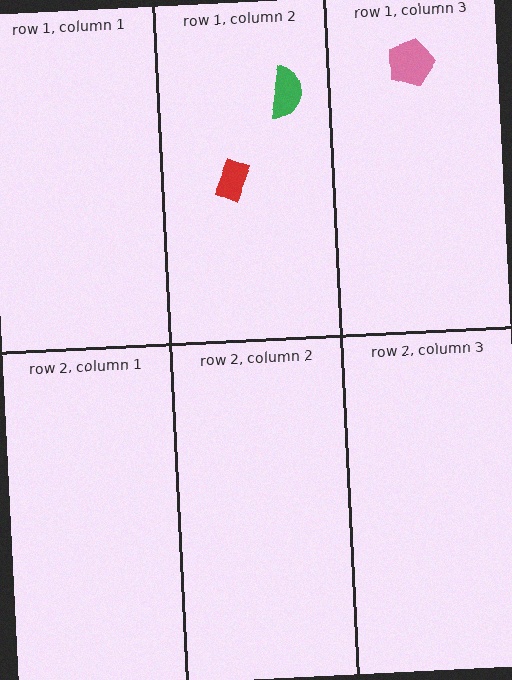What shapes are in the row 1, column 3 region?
The pink pentagon.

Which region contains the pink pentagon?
The row 1, column 3 region.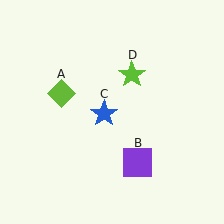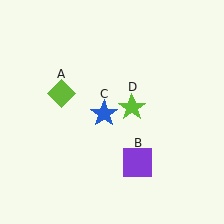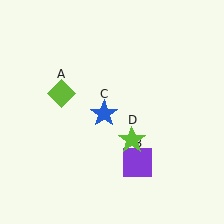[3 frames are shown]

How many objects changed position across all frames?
1 object changed position: lime star (object D).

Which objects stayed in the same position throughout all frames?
Lime diamond (object A) and purple square (object B) and blue star (object C) remained stationary.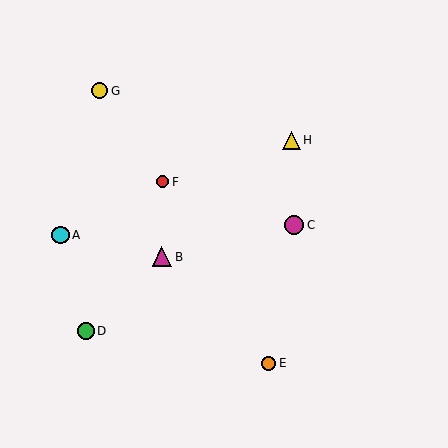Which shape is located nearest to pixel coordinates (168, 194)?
The red circle (labeled F) at (163, 182) is nearest to that location.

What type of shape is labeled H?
Shape H is a yellow triangle.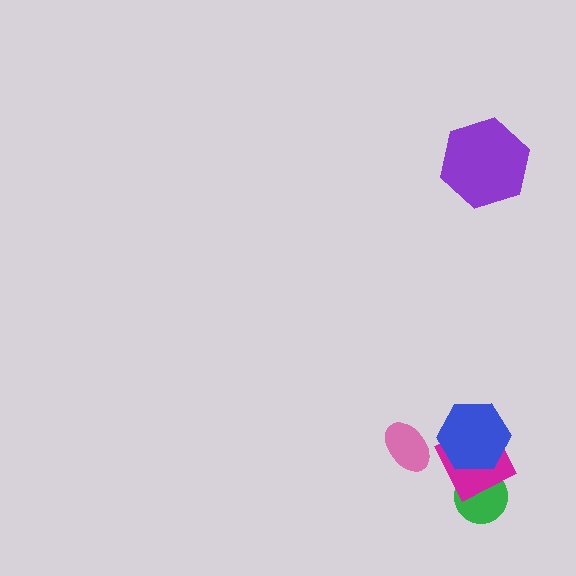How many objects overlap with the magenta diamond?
2 objects overlap with the magenta diamond.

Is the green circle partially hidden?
Yes, it is partially covered by another shape.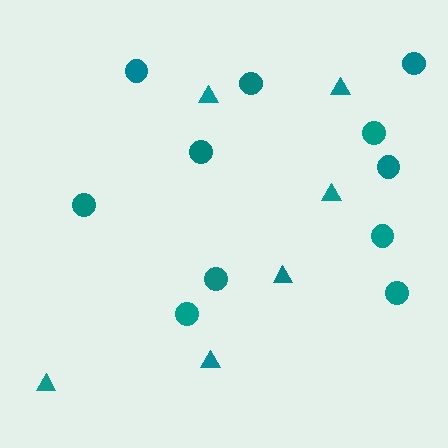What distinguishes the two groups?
There are 2 groups: one group of triangles (6) and one group of circles (11).